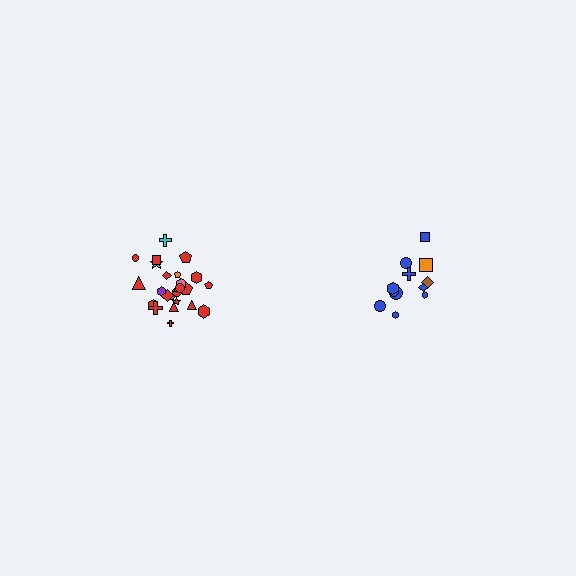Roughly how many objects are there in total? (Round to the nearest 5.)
Roughly 35 objects in total.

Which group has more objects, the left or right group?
The left group.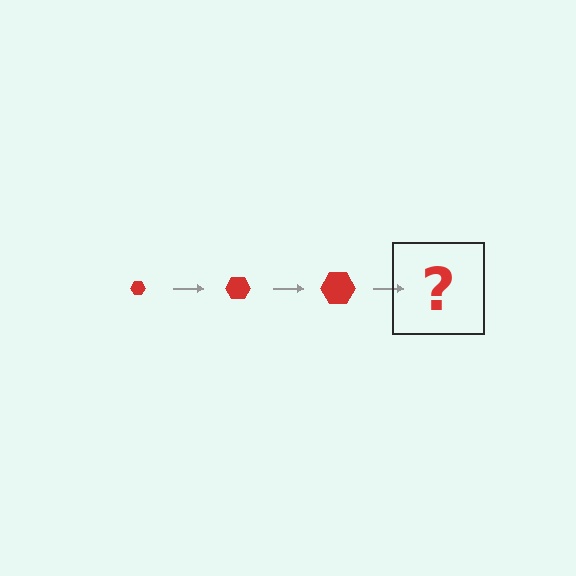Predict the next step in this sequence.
The next step is a red hexagon, larger than the previous one.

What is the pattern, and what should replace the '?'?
The pattern is that the hexagon gets progressively larger each step. The '?' should be a red hexagon, larger than the previous one.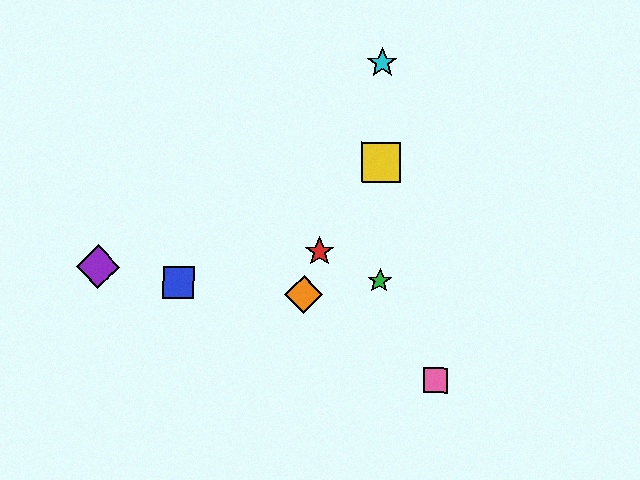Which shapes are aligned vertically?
The green star, the yellow square, the cyan star are aligned vertically.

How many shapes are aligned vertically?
3 shapes (the green star, the yellow square, the cyan star) are aligned vertically.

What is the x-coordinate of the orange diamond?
The orange diamond is at x≈304.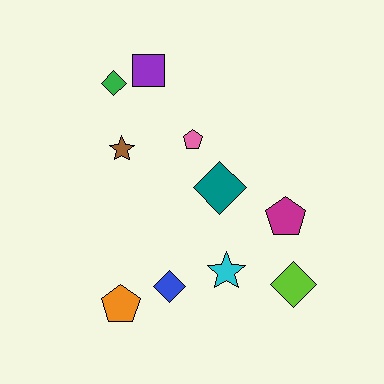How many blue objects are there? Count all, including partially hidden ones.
There is 1 blue object.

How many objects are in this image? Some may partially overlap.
There are 10 objects.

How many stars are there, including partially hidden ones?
There are 2 stars.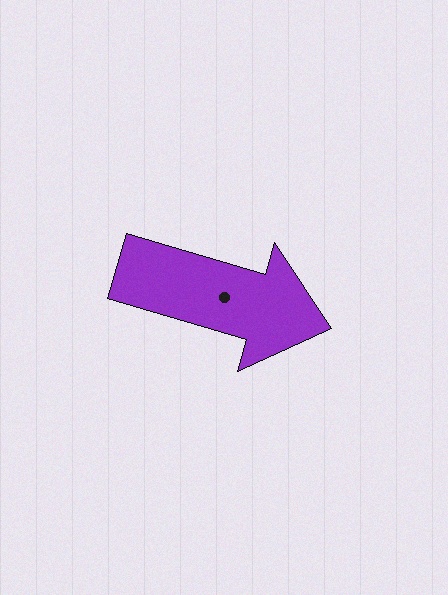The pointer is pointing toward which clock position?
Roughly 4 o'clock.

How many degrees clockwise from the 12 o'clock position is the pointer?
Approximately 106 degrees.